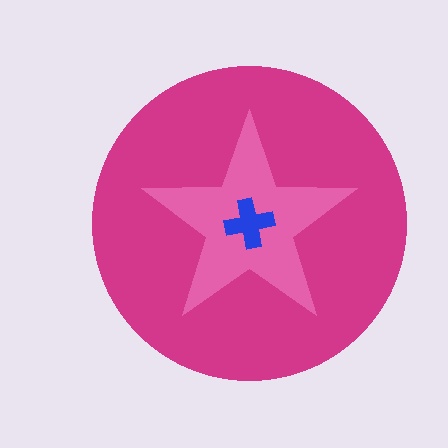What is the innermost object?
The blue cross.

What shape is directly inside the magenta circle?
The pink star.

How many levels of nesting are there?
3.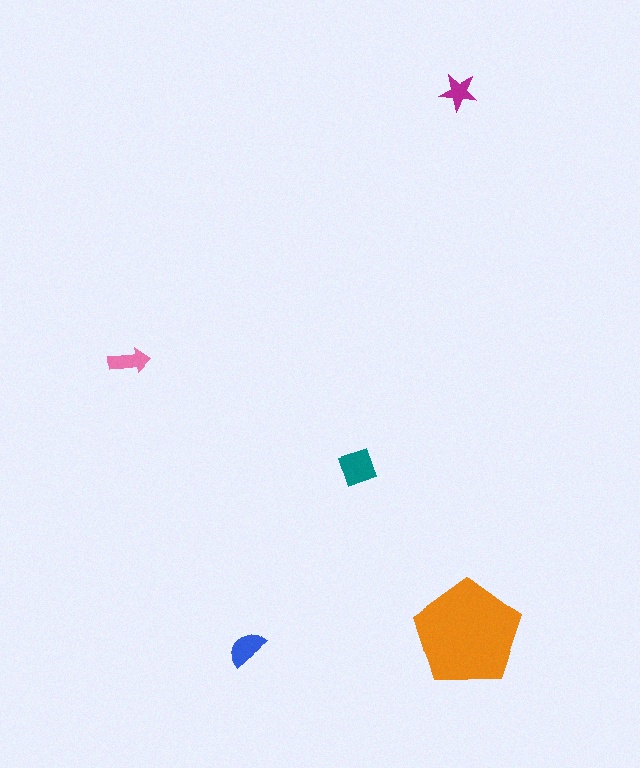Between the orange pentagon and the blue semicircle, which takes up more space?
The orange pentagon.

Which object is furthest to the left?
The pink arrow is leftmost.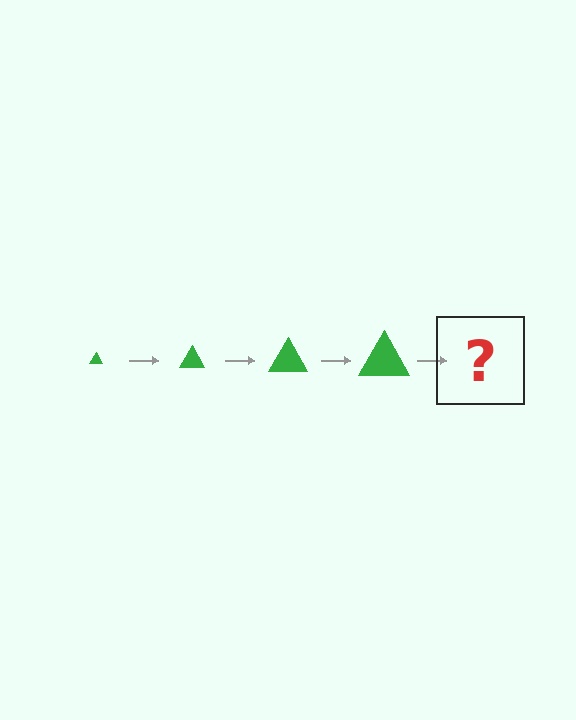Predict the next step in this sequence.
The next step is a green triangle, larger than the previous one.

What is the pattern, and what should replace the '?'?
The pattern is that the triangle gets progressively larger each step. The '?' should be a green triangle, larger than the previous one.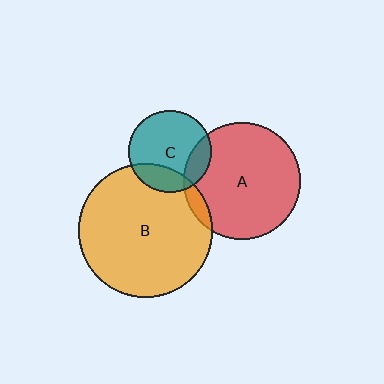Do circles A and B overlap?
Yes.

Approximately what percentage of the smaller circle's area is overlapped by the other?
Approximately 5%.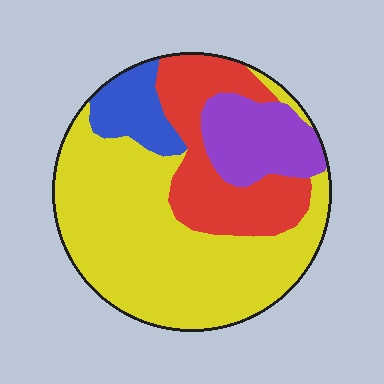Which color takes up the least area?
Blue, at roughly 10%.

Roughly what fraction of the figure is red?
Red covers roughly 25% of the figure.